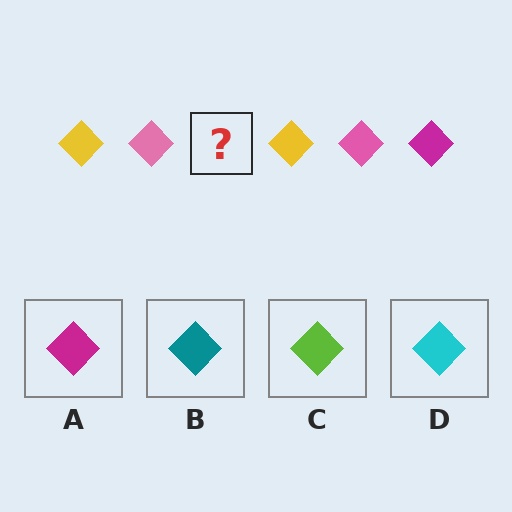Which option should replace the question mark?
Option A.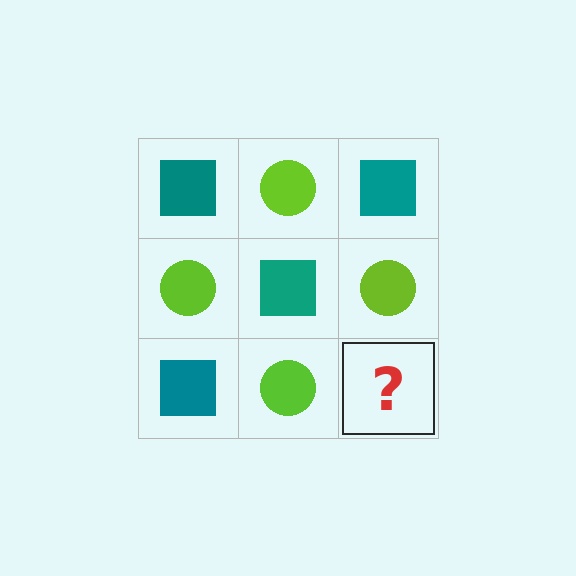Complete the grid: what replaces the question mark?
The question mark should be replaced with a teal square.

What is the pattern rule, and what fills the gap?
The rule is that it alternates teal square and lime circle in a checkerboard pattern. The gap should be filled with a teal square.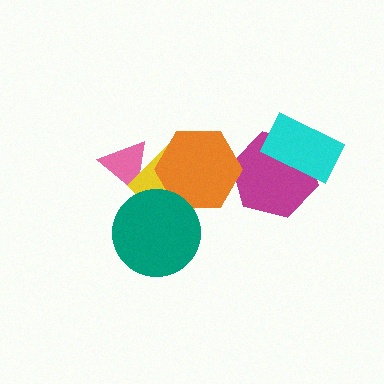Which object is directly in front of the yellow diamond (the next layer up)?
The orange hexagon is directly in front of the yellow diamond.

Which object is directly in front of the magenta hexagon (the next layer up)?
The cyan rectangle is directly in front of the magenta hexagon.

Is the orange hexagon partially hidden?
Yes, it is partially covered by another shape.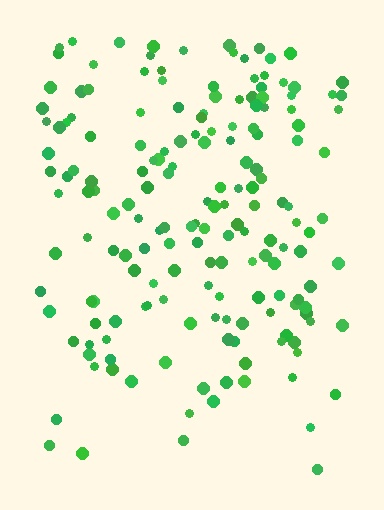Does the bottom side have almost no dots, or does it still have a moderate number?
Still a moderate number, just noticeably fewer than the top.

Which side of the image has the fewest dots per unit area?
The bottom.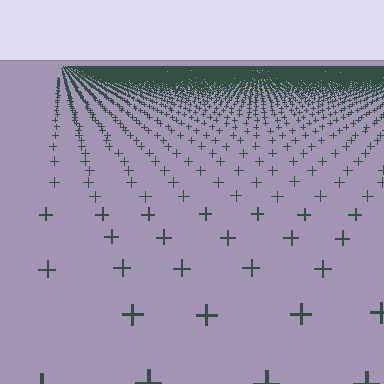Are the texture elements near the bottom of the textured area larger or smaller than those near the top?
Larger. Near the bottom, elements are closer to the viewer and appear at a bigger on-screen size.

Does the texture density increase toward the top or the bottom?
Density increases toward the top.